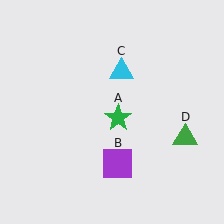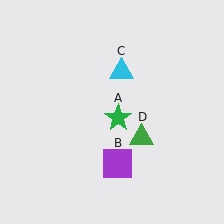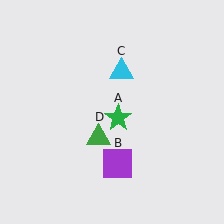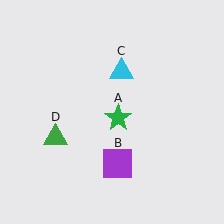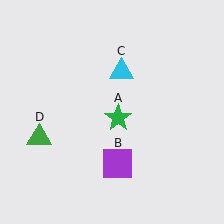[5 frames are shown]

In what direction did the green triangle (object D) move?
The green triangle (object D) moved left.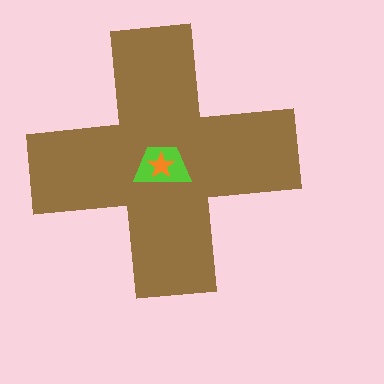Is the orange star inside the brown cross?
Yes.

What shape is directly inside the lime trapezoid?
The orange star.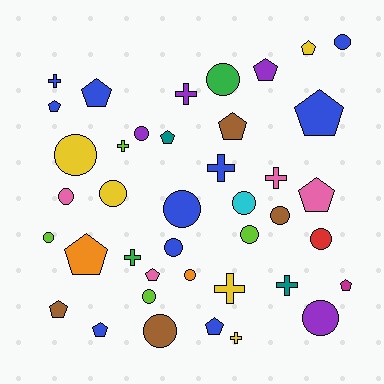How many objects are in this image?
There are 40 objects.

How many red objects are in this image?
There is 1 red object.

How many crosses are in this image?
There are 9 crosses.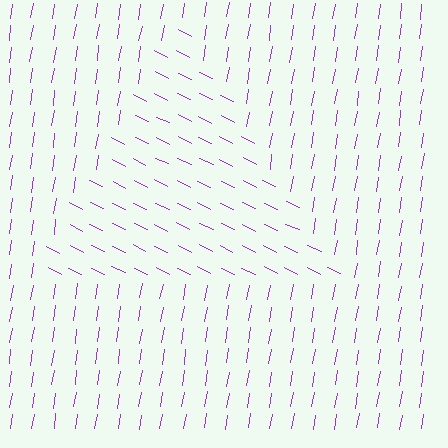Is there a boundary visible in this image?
Yes, there is a texture boundary formed by a change in line orientation.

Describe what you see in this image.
The image is filled with small purple line segments. A triangle region in the image has lines oriented differently from the surrounding lines, creating a visible texture boundary.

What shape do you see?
I see a triangle.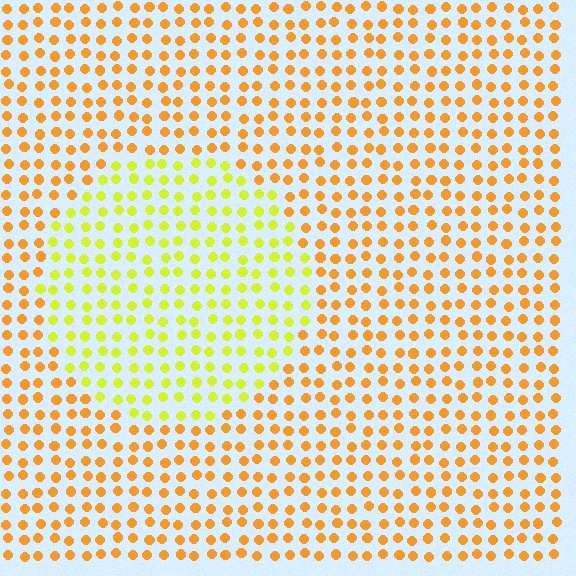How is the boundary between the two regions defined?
The boundary is defined purely by a slight shift in hue (about 37 degrees). Spacing, size, and orientation are identical on both sides.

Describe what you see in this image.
The image is filled with small orange elements in a uniform arrangement. A circle-shaped region is visible where the elements are tinted to a slightly different hue, forming a subtle color boundary.